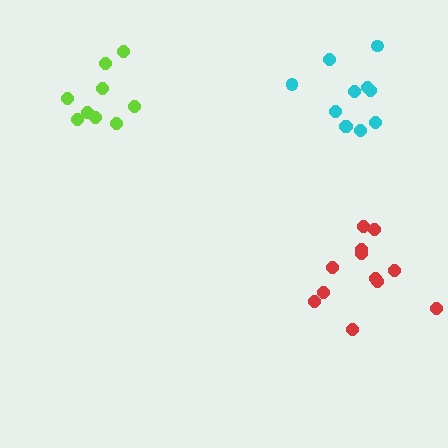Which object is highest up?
The cyan cluster is topmost.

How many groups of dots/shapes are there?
There are 3 groups.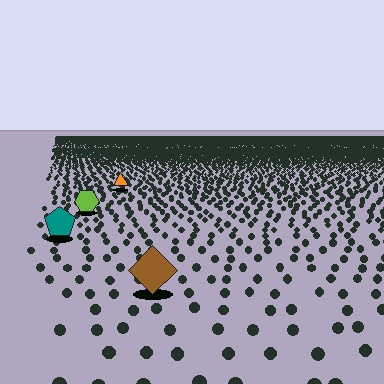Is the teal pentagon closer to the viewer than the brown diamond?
No. The brown diamond is closer — you can tell from the texture gradient: the ground texture is coarser near it.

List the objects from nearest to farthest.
From nearest to farthest: the brown diamond, the teal pentagon, the lime hexagon, the orange triangle.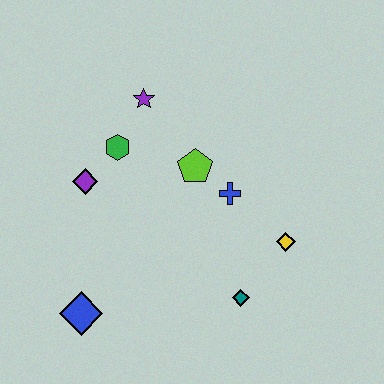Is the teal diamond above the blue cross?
No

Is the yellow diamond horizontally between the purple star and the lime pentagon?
No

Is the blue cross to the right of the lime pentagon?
Yes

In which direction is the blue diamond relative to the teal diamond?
The blue diamond is to the left of the teal diamond.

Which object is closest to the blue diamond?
The purple diamond is closest to the blue diamond.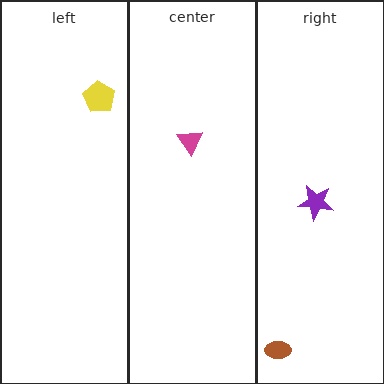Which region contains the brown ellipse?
The right region.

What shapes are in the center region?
The magenta triangle.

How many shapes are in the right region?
2.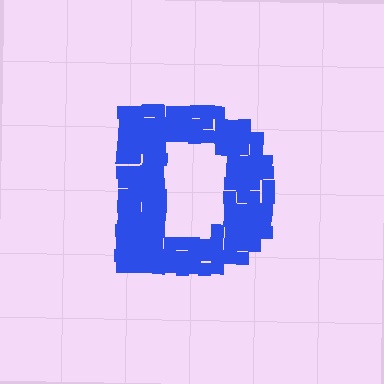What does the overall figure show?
The overall figure shows the letter D.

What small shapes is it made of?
It is made of small squares.